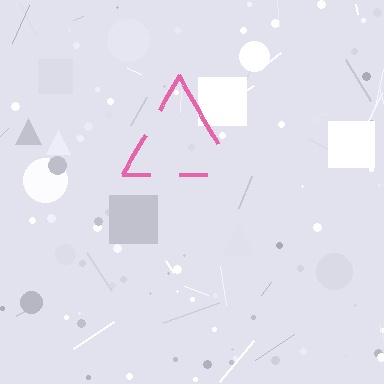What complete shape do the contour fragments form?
The contour fragments form a triangle.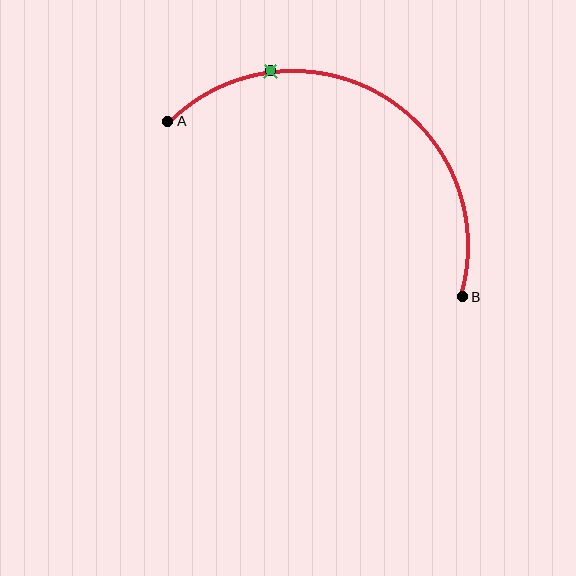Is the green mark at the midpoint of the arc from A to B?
No. The green mark lies on the arc but is closer to endpoint A. The arc midpoint would be at the point on the curve equidistant along the arc from both A and B.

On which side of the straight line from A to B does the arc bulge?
The arc bulges above the straight line connecting A and B.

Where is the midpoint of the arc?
The arc midpoint is the point on the curve farthest from the straight line joining A and B. It sits above that line.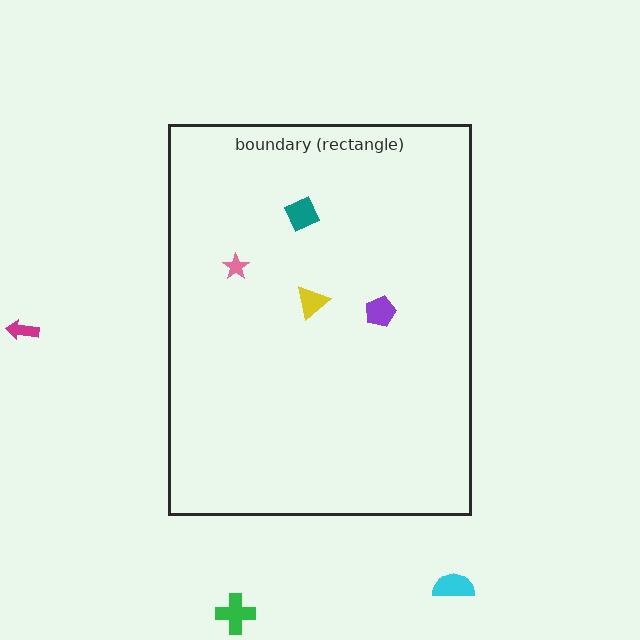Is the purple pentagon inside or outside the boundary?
Inside.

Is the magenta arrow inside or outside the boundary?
Outside.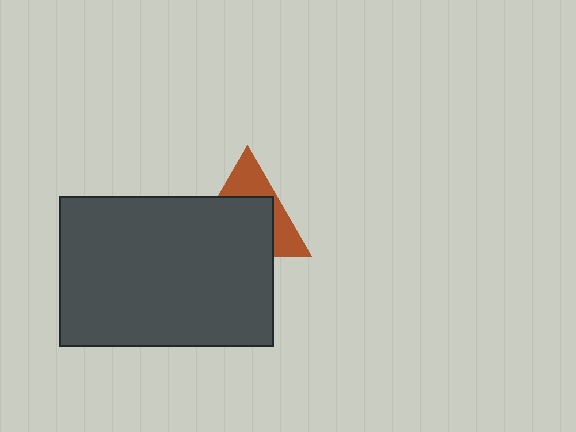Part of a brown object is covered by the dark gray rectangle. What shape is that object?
It is a triangle.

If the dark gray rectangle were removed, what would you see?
You would see the complete brown triangle.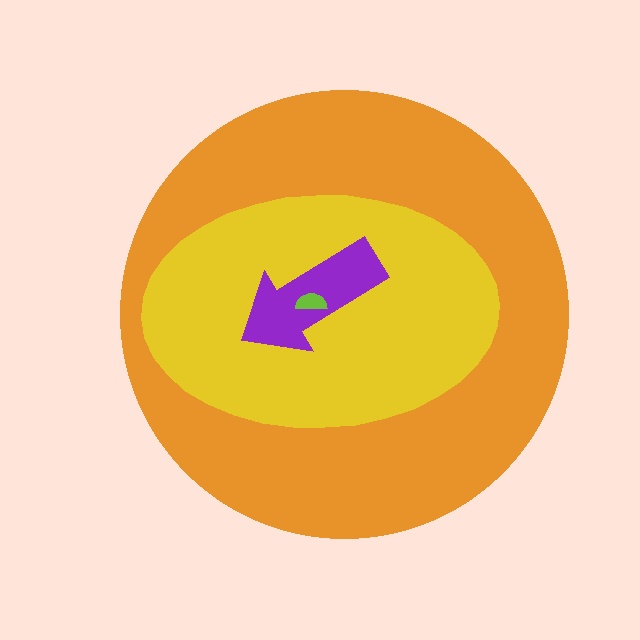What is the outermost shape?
The orange circle.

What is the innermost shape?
The lime semicircle.